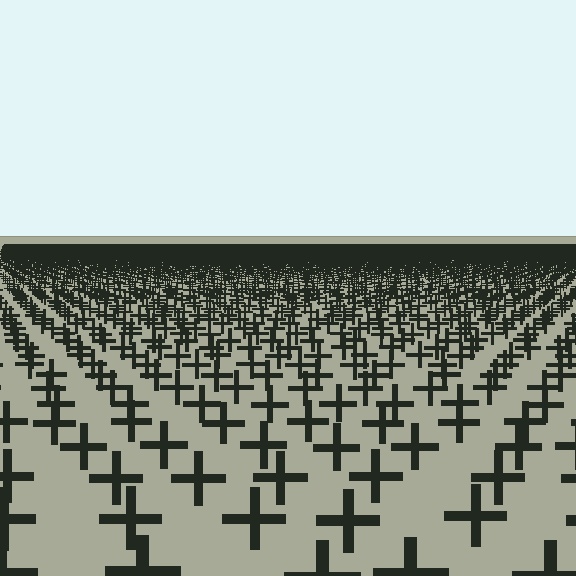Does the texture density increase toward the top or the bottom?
Density increases toward the top.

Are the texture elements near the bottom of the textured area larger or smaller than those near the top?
Larger. Near the bottom, elements are closer to the viewer and appear at a bigger on-screen size.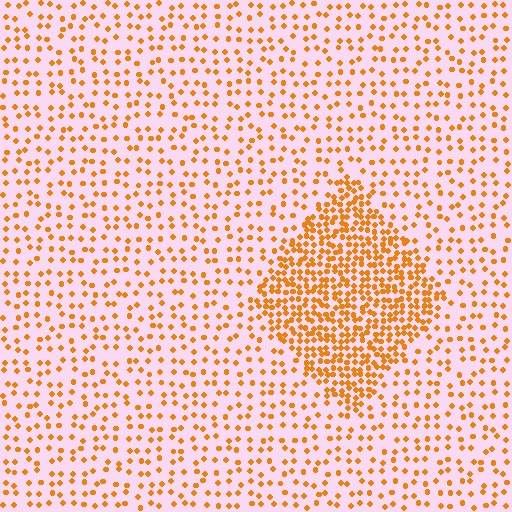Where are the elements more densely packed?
The elements are more densely packed inside the diamond boundary.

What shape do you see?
I see a diamond.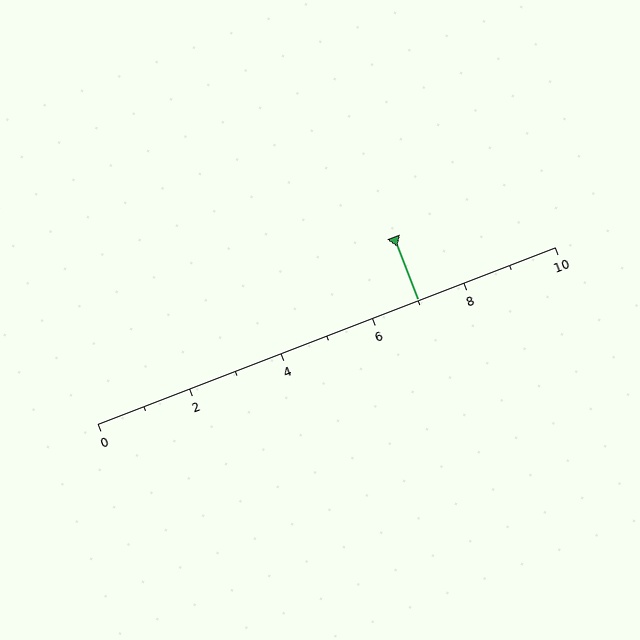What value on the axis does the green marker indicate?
The marker indicates approximately 7.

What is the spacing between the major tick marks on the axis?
The major ticks are spaced 2 apart.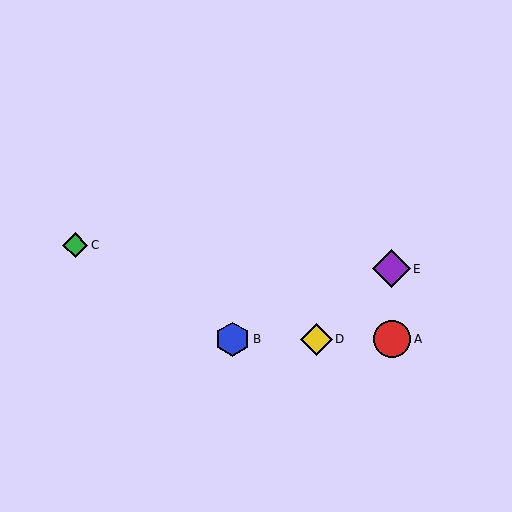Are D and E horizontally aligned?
No, D is at y≈339 and E is at y≈269.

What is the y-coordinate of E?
Object E is at y≈269.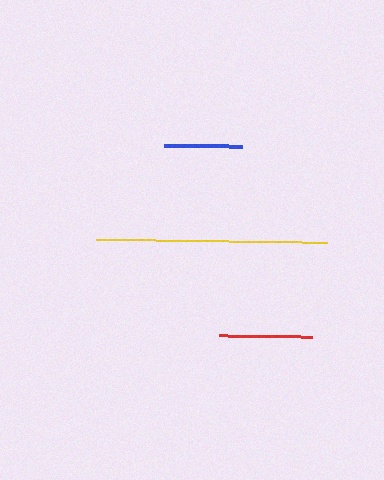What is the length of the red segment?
The red segment is approximately 93 pixels long.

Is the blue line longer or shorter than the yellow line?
The yellow line is longer than the blue line.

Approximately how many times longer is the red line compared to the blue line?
The red line is approximately 1.2 times the length of the blue line.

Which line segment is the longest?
The yellow line is the longest at approximately 231 pixels.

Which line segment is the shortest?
The blue line is the shortest at approximately 79 pixels.